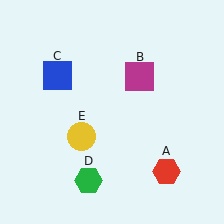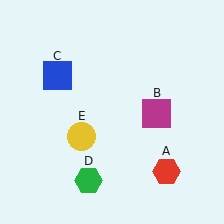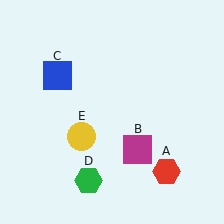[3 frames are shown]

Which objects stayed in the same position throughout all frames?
Red hexagon (object A) and blue square (object C) and green hexagon (object D) and yellow circle (object E) remained stationary.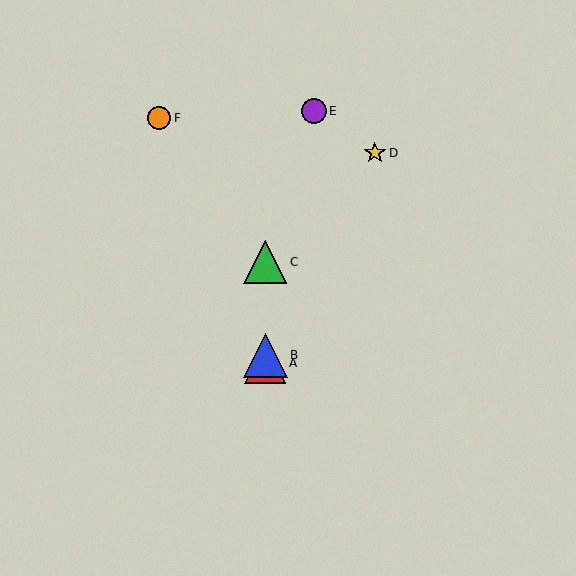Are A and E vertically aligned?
No, A is at x≈265 and E is at x≈314.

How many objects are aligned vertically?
3 objects (A, B, C) are aligned vertically.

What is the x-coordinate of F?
Object F is at x≈159.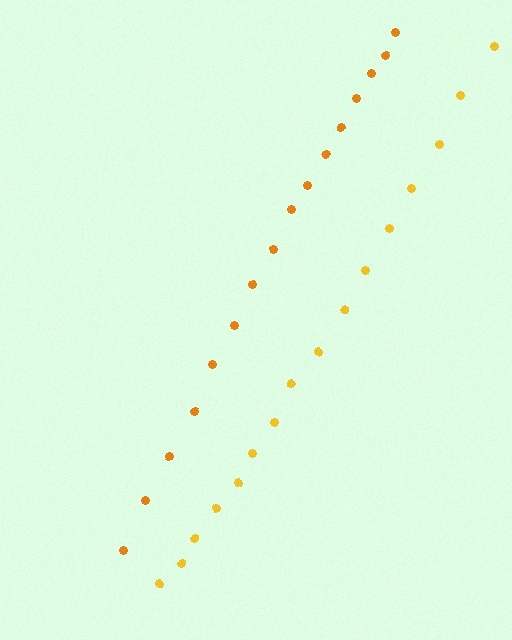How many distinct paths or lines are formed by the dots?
There are 2 distinct paths.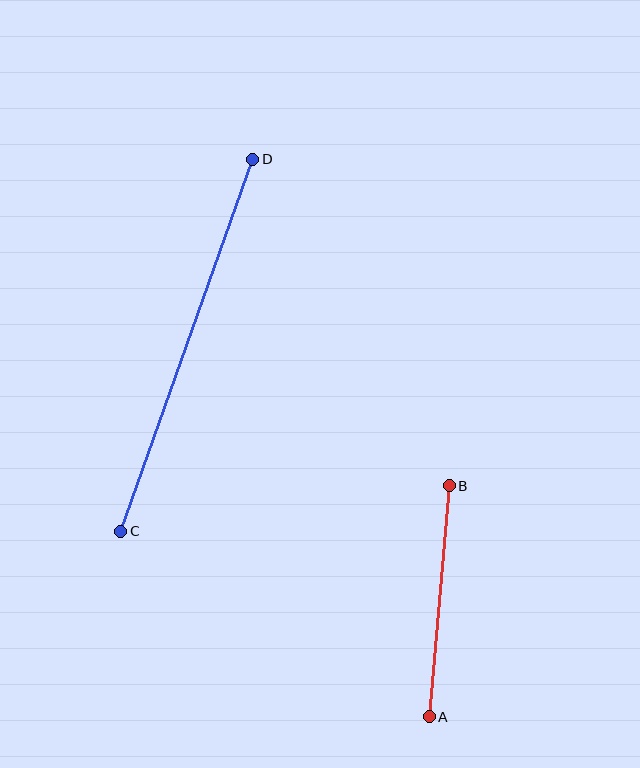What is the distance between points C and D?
The distance is approximately 395 pixels.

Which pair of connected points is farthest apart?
Points C and D are farthest apart.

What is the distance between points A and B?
The distance is approximately 232 pixels.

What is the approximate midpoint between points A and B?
The midpoint is at approximately (439, 601) pixels.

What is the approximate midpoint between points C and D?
The midpoint is at approximately (187, 345) pixels.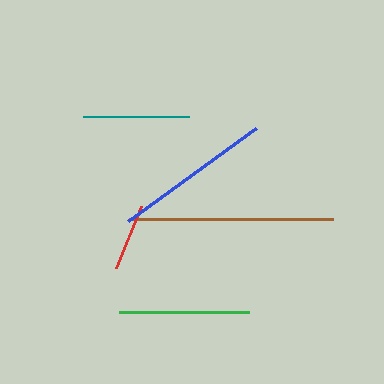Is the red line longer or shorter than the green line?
The green line is longer than the red line.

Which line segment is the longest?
The brown line is the longest at approximately 204 pixels.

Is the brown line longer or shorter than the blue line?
The brown line is longer than the blue line.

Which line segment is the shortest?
The red line is the shortest at approximately 67 pixels.